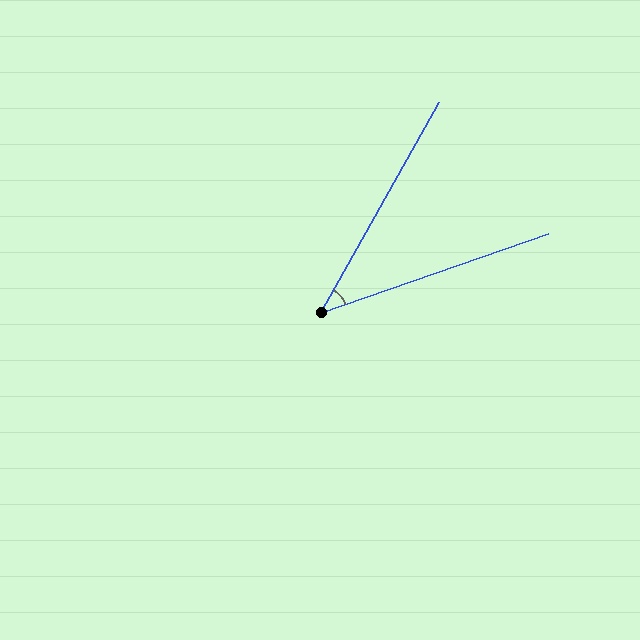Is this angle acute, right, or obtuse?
It is acute.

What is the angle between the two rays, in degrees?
Approximately 41 degrees.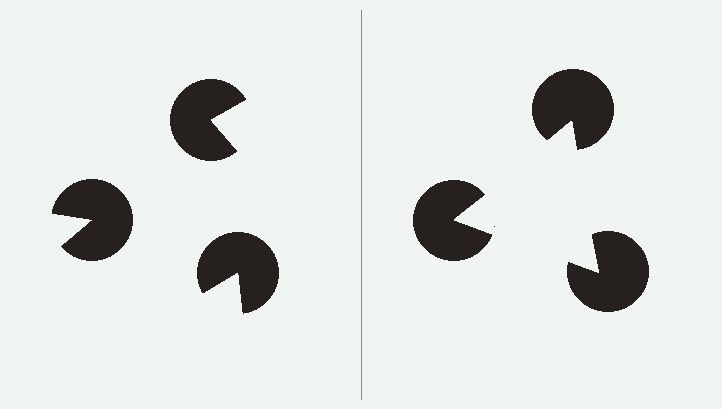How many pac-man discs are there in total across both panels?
6 — 3 on each side.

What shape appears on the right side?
An illusory triangle.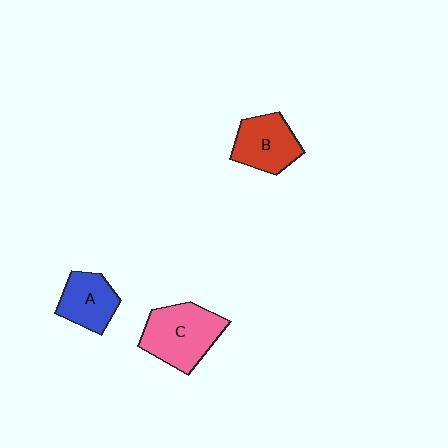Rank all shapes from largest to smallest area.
From largest to smallest: C (pink), B (red), A (blue).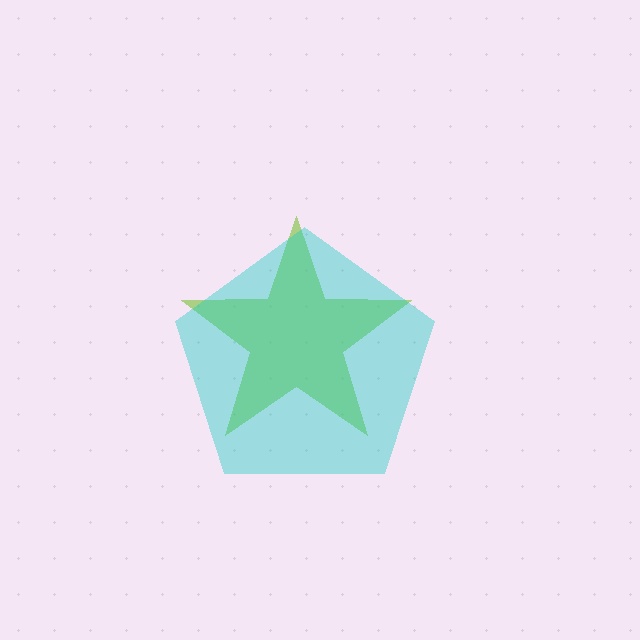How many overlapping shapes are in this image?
There are 2 overlapping shapes in the image.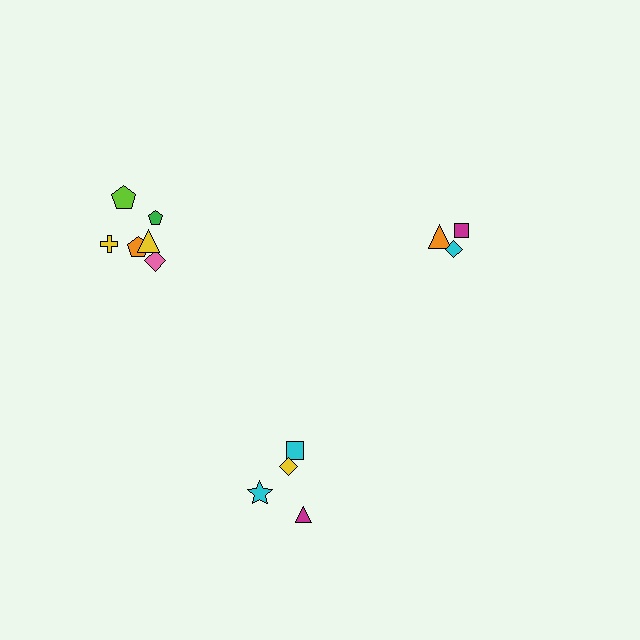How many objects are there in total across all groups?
There are 13 objects.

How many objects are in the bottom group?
There are 4 objects.